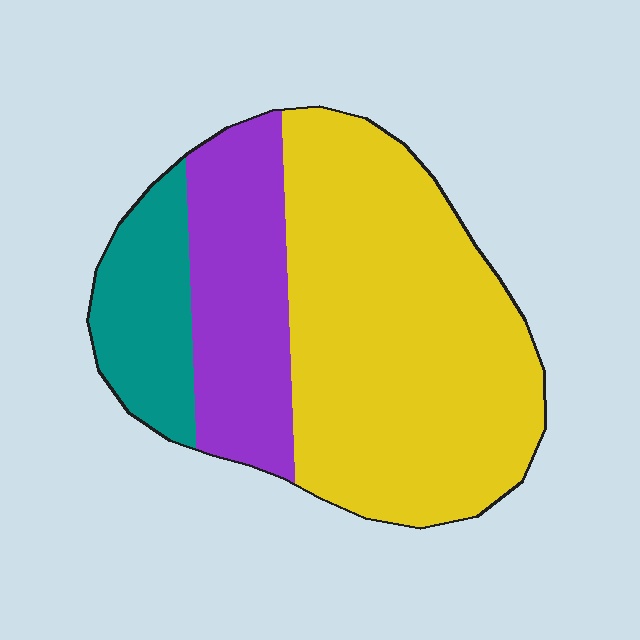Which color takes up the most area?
Yellow, at roughly 60%.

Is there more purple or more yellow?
Yellow.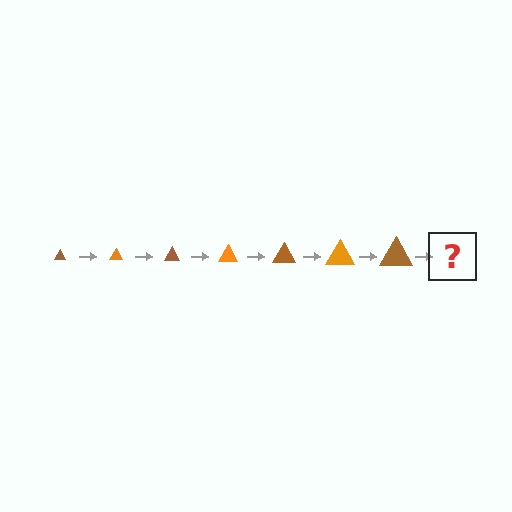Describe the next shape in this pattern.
It should be an orange triangle, larger than the previous one.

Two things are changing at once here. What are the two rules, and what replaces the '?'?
The two rules are that the triangle grows larger each step and the color cycles through brown and orange. The '?' should be an orange triangle, larger than the previous one.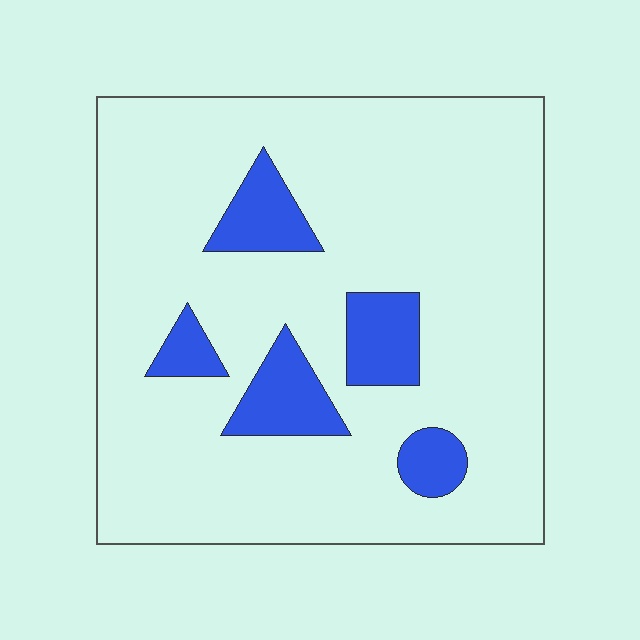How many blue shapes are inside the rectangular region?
5.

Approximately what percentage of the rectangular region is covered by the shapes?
Approximately 15%.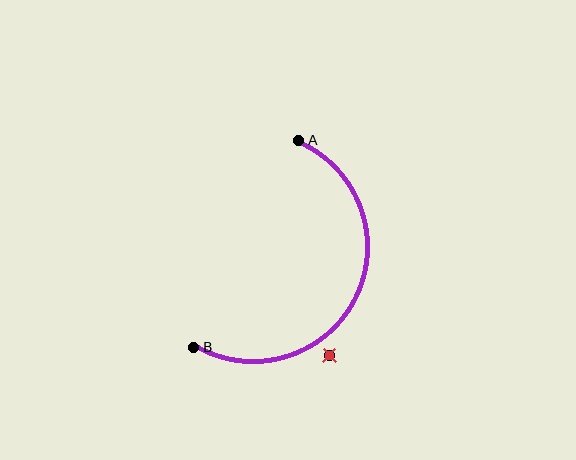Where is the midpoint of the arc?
The arc midpoint is the point on the curve farthest from the straight line joining A and B. It sits to the right of that line.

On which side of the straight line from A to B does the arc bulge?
The arc bulges to the right of the straight line connecting A and B.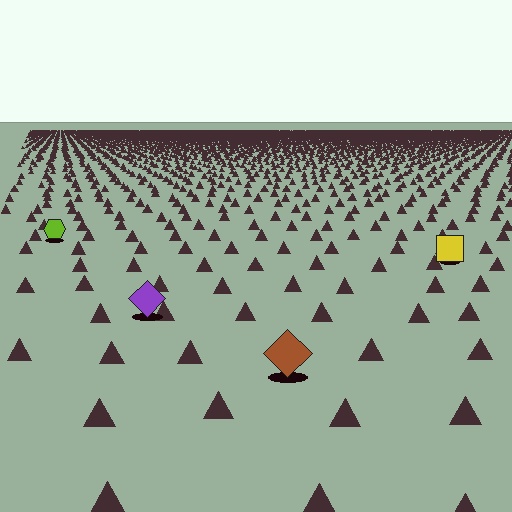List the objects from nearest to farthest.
From nearest to farthest: the brown diamond, the purple diamond, the yellow square, the lime hexagon.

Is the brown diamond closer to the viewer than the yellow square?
Yes. The brown diamond is closer — you can tell from the texture gradient: the ground texture is coarser near it.